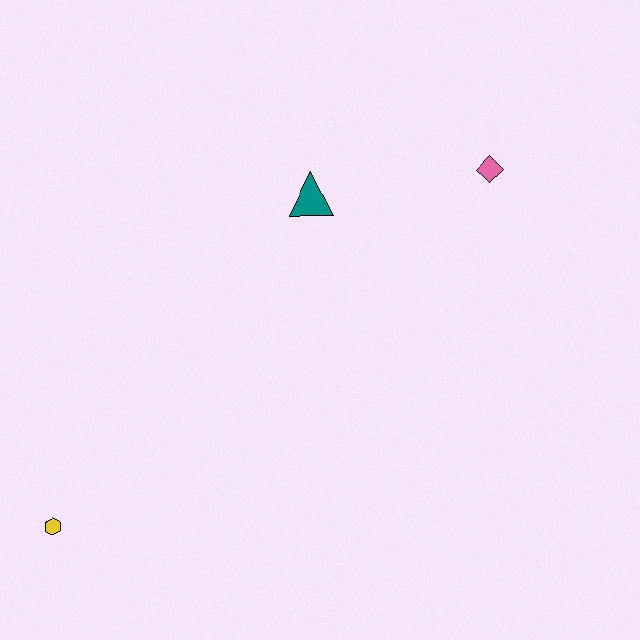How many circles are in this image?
There are no circles.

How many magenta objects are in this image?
There are no magenta objects.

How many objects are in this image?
There are 3 objects.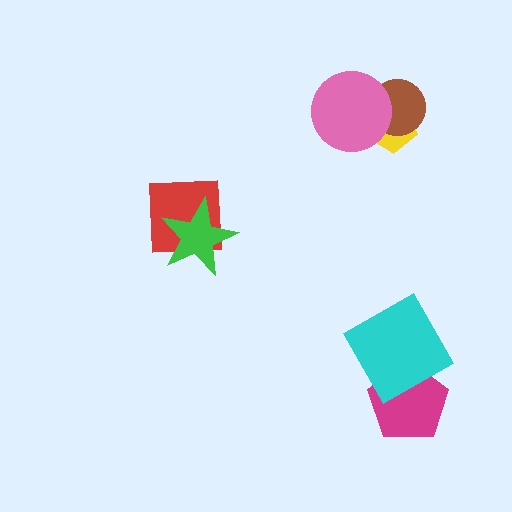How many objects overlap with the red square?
1 object overlaps with the red square.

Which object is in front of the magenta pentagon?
The cyan square is in front of the magenta pentagon.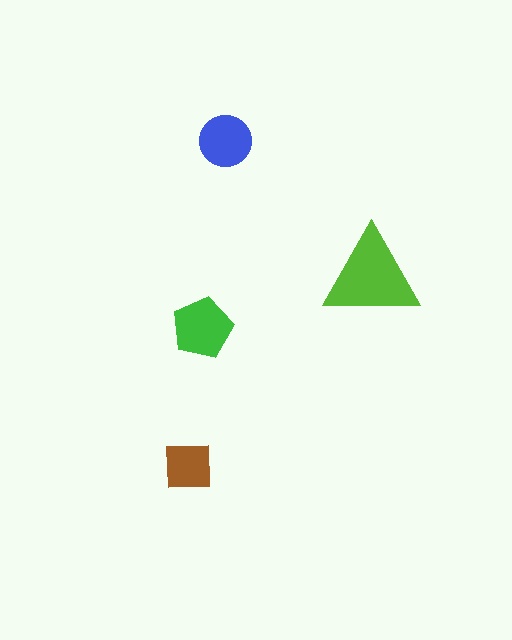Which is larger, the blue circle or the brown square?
The blue circle.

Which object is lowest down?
The brown square is bottommost.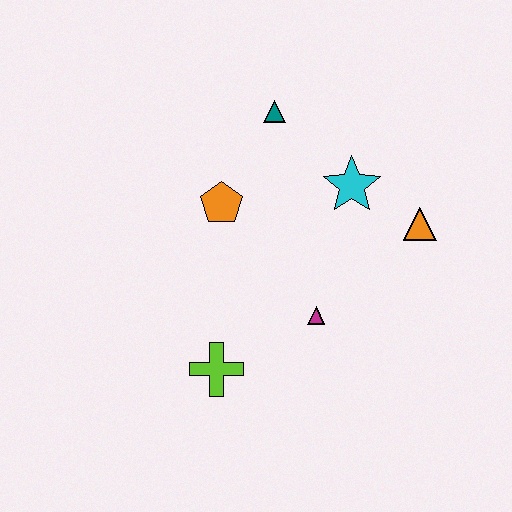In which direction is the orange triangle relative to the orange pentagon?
The orange triangle is to the right of the orange pentagon.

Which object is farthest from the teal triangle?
The lime cross is farthest from the teal triangle.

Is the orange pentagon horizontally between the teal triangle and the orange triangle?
No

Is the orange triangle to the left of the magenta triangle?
No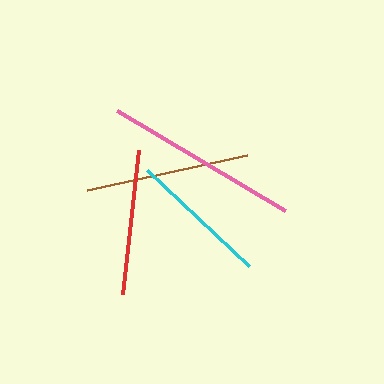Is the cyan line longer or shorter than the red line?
The red line is longer than the cyan line.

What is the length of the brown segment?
The brown segment is approximately 164 pixels long.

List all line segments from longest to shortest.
From longest to shortest: pink, brown, red, cyan.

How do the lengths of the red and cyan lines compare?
The red and cyan lines are approximately the same length.